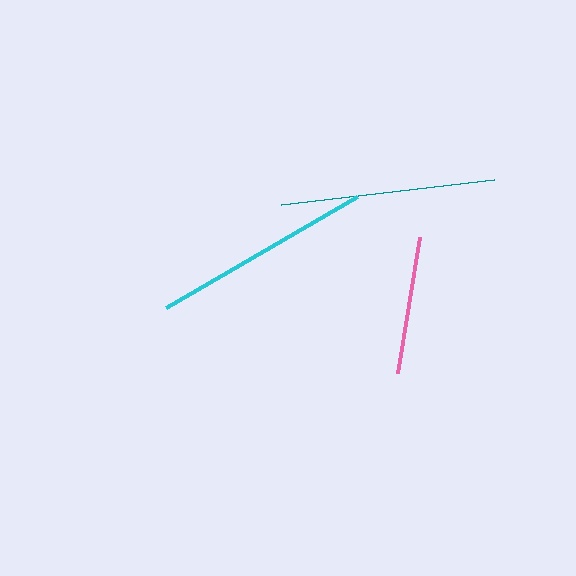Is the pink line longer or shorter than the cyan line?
The cyan line is longer than the pink line.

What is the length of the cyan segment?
The cyan segment is approximately 221 pixels long.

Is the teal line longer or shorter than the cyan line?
The cyan line is longer than the teal line.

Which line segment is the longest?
The cyan line is the longest at approximately 221 pixels.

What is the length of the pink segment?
The pink segment is approximately 138 pixels long.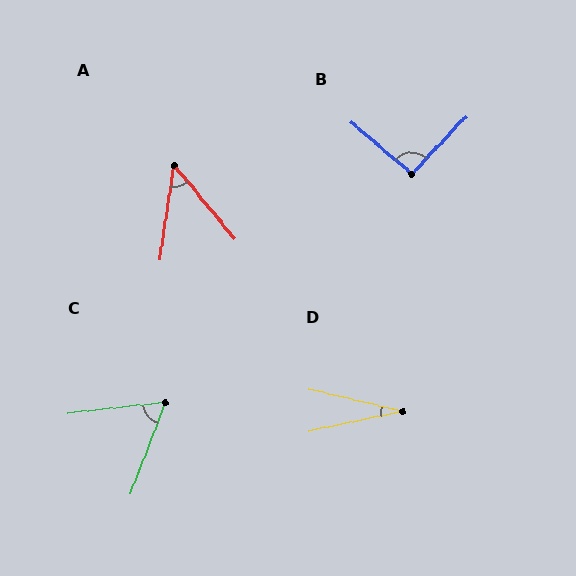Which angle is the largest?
B, at approximately 94 degrees.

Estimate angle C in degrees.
Approximately 62 degrees.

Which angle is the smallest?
D, at approximately 25 degrees.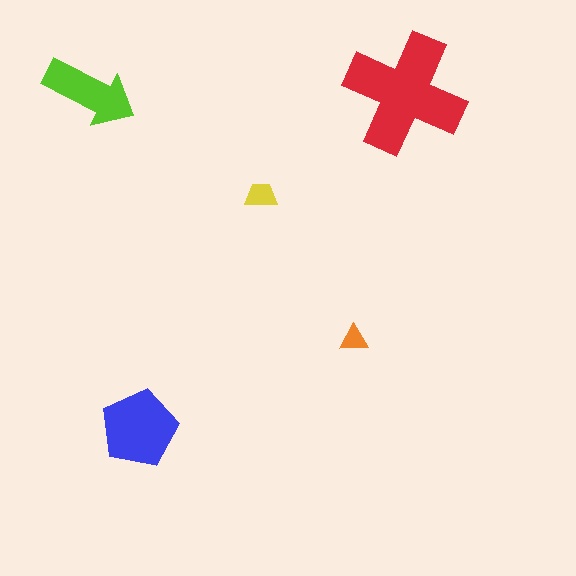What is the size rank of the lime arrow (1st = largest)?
3rd.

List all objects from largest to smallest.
The red cross, the blue pentagon, the lime arrow, the yellow trapezoid, the orange triangle.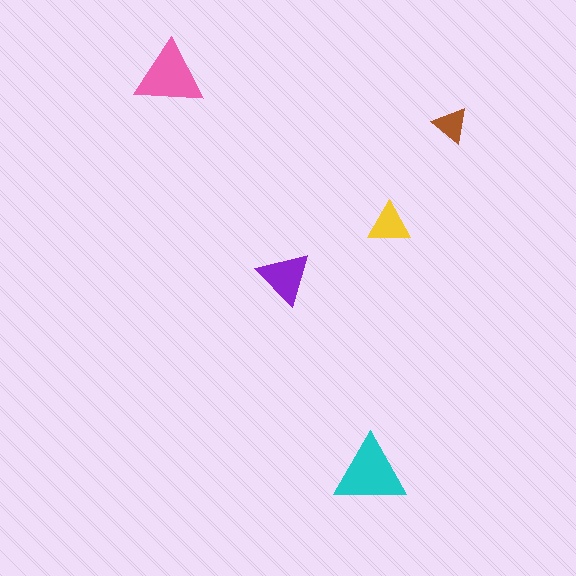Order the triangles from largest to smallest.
the cyan one, the pink one, the purple one, the yellow one, the brown one.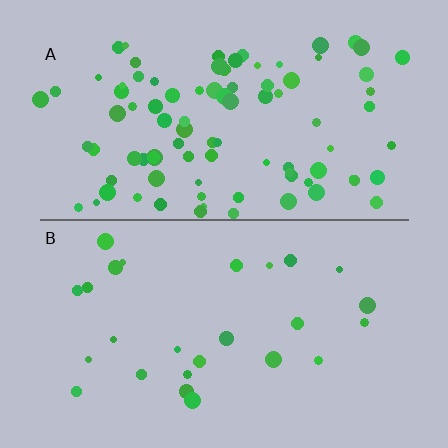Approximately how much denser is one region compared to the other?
Approximately 3.4× — region A over region B.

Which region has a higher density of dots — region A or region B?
A (the top).